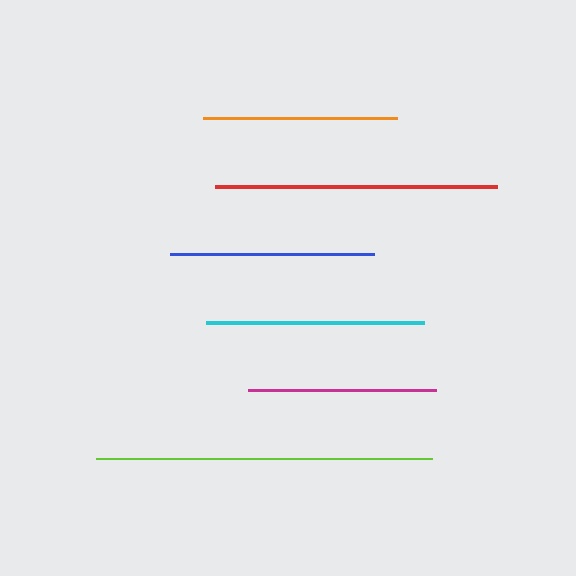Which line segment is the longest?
The lime line is the longest at approximately 337 pixels.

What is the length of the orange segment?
The orange segment is approximately 194 pixels long.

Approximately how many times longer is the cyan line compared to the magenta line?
The cyan line is approximately 1.2 times the length of the magenta line.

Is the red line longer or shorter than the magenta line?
The red line is longer than the magenta line.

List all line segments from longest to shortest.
From longest to shortest: lime, red, cyan, blue, orange, magenta.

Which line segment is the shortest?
The magenta line is the shortest at approximately 188 pixels.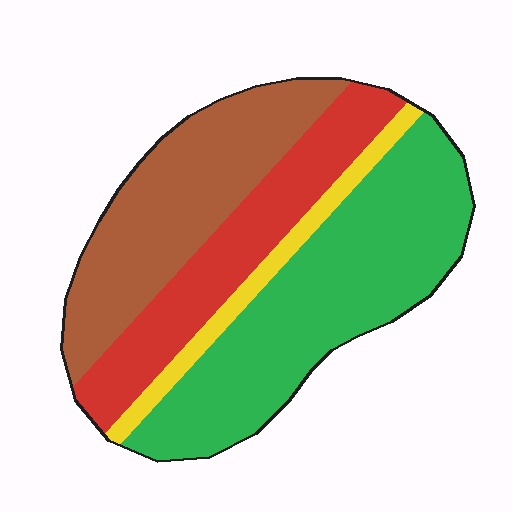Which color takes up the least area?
Yellow, at roughly 10%.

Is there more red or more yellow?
Red.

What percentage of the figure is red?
Red takes up about one quarter (1/4) of the figure.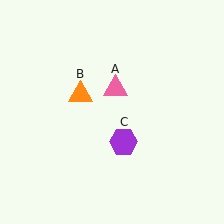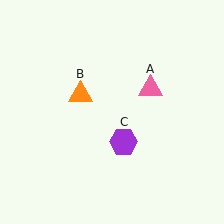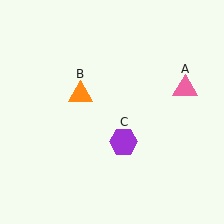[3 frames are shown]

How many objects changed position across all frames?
1 object changed position: pink triangle (object A).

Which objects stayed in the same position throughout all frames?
Orange triangle (object B) and purple hexagon (object C) remained stationary.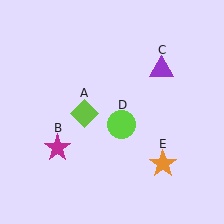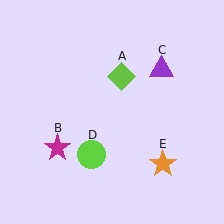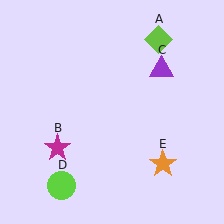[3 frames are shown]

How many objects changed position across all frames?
2 objects changed position: lime diamond (object A), lime circle (object D).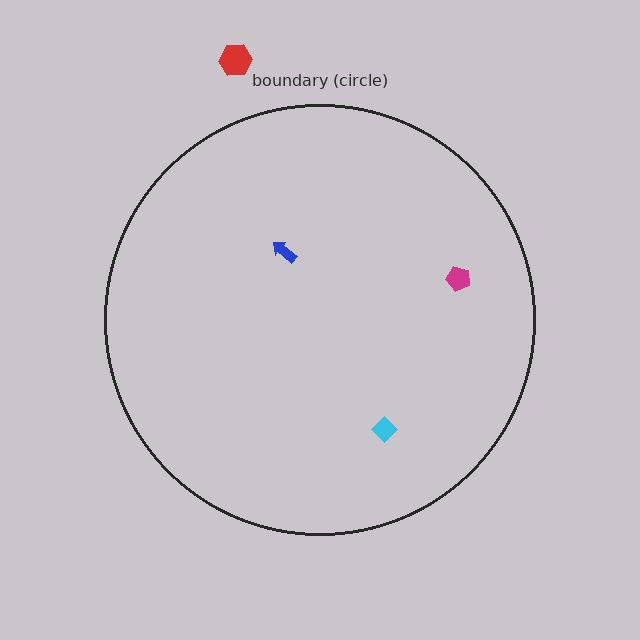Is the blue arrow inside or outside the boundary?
Inside.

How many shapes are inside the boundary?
3 inside, 1 outside.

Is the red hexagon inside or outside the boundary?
Outside.